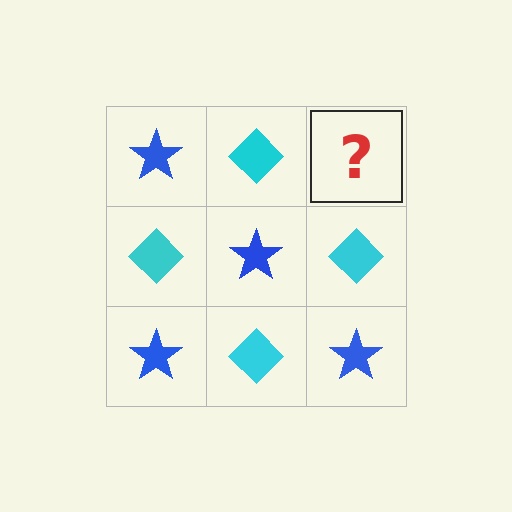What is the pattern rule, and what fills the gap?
The rule is that it alternates blue star and cyan diamond in a checkerboard pattern. The gap should be filled with a blue star.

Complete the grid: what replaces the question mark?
The question mark should be replaced with a blue star.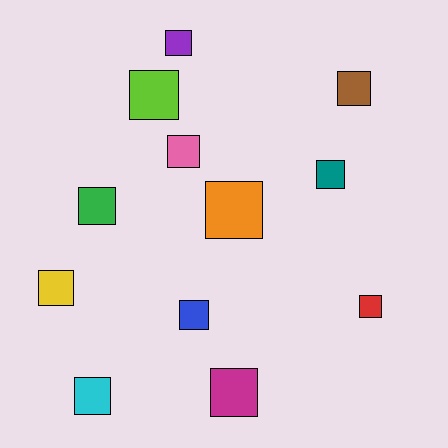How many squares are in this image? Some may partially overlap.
There are 12 squares.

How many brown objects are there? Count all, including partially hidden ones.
There is 1 brown object.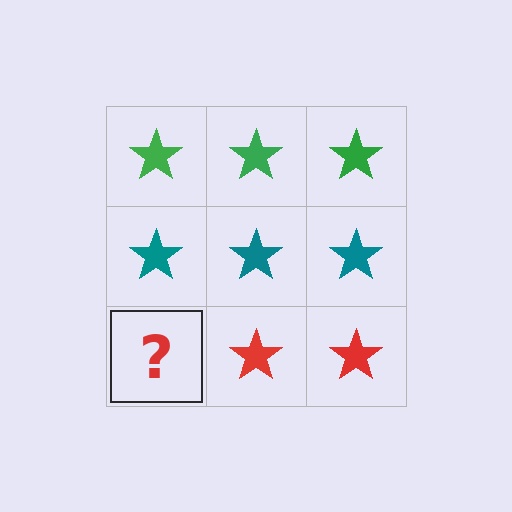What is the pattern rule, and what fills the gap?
The rule is that each row has a consistent color. The gap should be filled with a red star.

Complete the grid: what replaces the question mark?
The question mark should be replaced with a red star.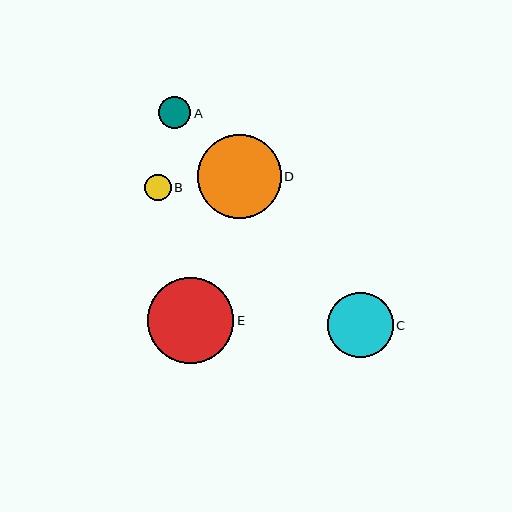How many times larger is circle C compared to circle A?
Circle C is approximately 2.0 times the size of circle A.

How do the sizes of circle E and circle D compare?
Circle E and circle D are approximately the same size.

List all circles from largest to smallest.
From largest to smallest: E, D, C, A, B.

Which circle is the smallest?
Circle B is the smallest with a size of approximately 27 pixels.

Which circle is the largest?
Circle E is the largest with a size of approximately 86 pixels.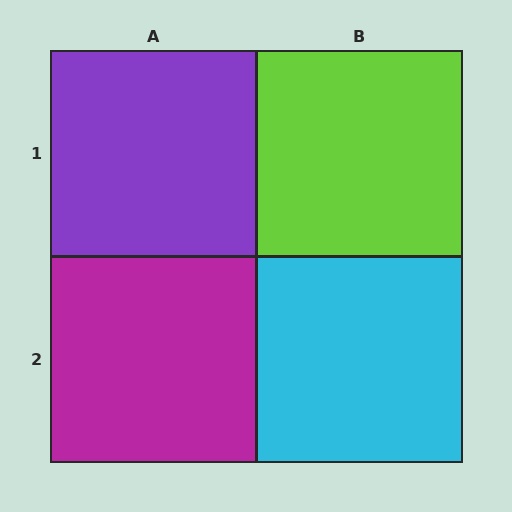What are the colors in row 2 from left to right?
Magenta, cyan.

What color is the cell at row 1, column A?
Purple.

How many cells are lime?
1 cell is lime.